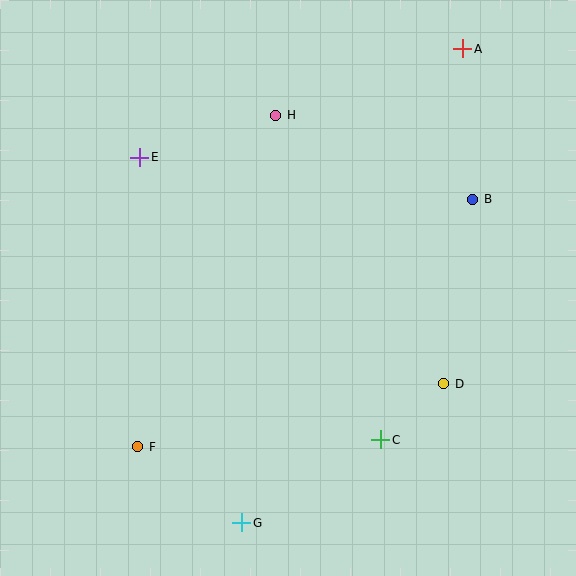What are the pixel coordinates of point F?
Point F is at (137, 447).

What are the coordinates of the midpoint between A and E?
The midpoint between A and E is at (301, 103).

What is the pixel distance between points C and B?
The distance between C and B is 258 pixels.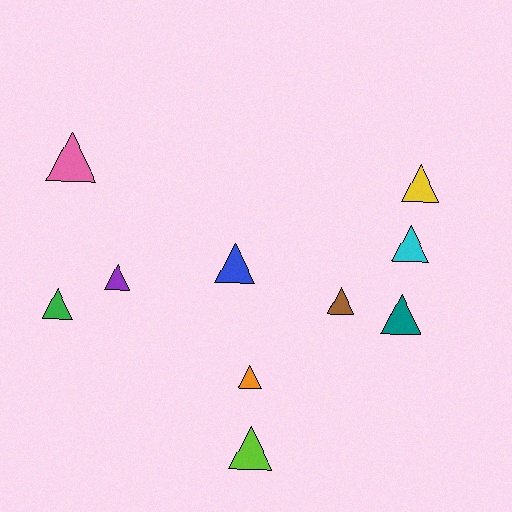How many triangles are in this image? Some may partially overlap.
There are 10 triangles.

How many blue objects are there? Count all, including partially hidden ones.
There is 1 blue object.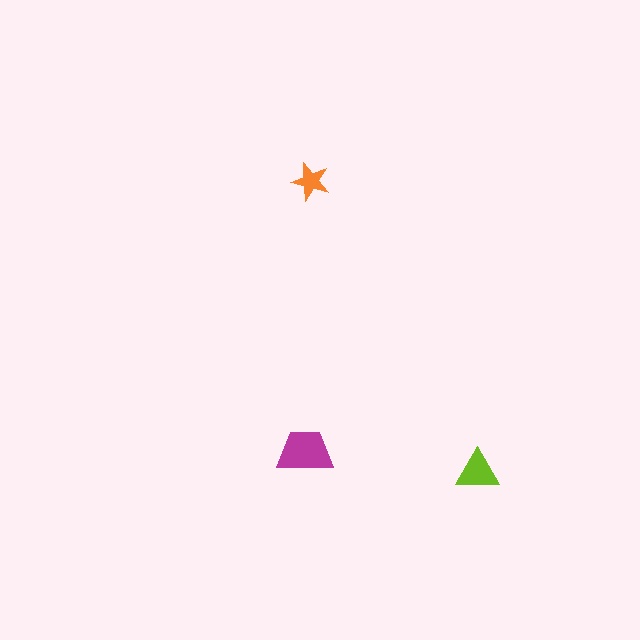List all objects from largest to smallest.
The magenta trapezoid, the lime triangle, the orange star.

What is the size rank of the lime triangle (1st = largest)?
2nd.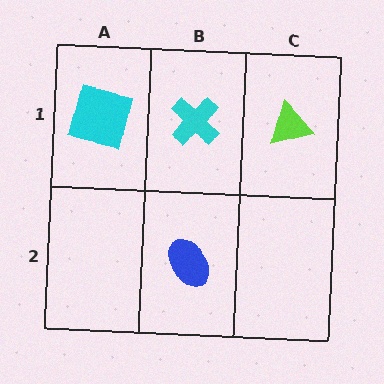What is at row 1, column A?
A cyan square.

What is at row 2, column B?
A blue ellipse.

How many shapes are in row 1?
3 shapes.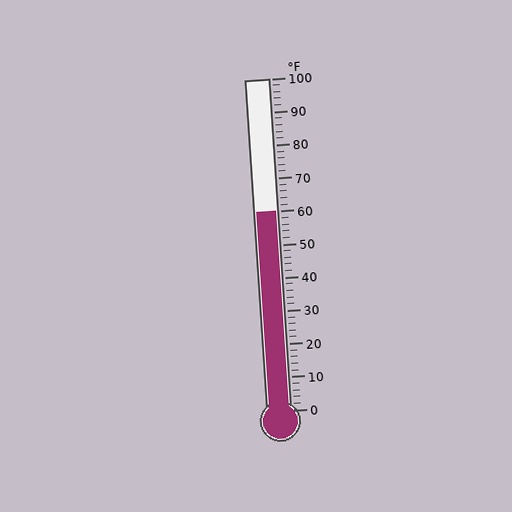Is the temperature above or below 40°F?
The temperature is above 40°F.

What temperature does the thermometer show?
The thermometer shows approximately 60°F.